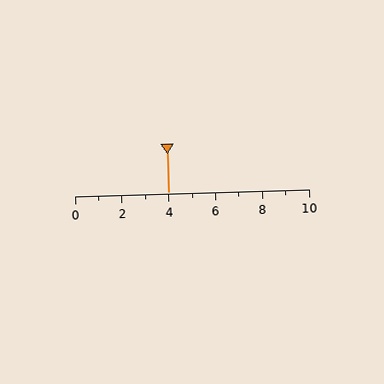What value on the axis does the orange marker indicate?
The marker indicates approximately 4.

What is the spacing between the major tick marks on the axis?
The major ticks are spaced 2 apart.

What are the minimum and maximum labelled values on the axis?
The axis runs from 0 to 10.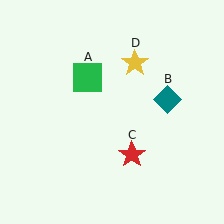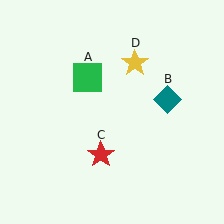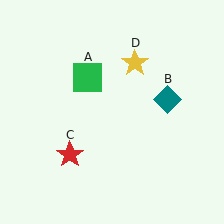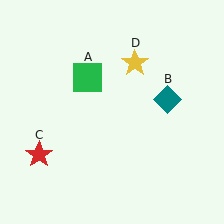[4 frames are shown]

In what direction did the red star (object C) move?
The red star (object C) moved left.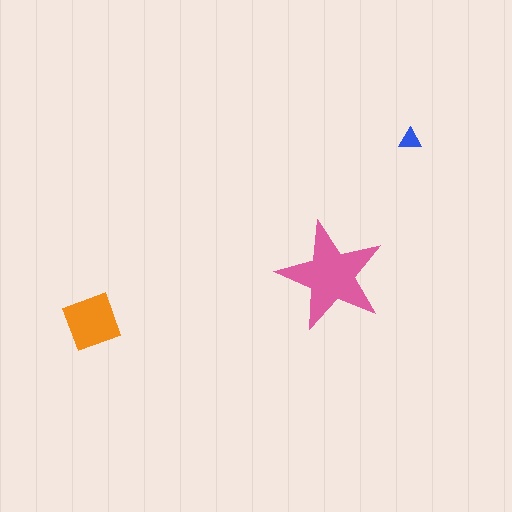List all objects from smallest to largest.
The blue triangle, the orange diamond, the pink star.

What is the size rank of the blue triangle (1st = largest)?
3rd.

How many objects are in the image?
There are 3 objects in the image.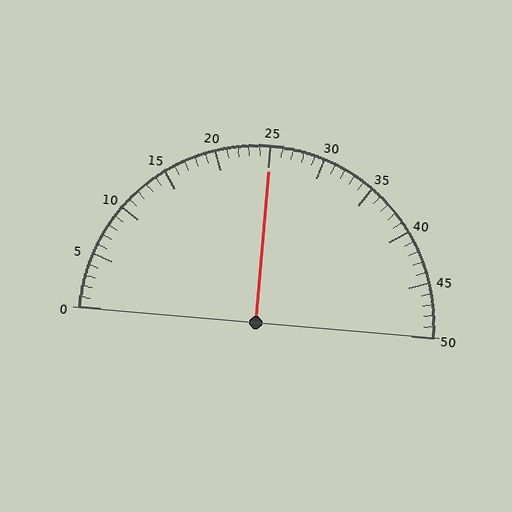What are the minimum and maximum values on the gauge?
The gauge ranges from 0 to 50.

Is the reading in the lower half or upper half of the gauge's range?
The reading is in the upper half of the range (0 to 50).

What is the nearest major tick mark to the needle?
The nearest major tick mark is 25.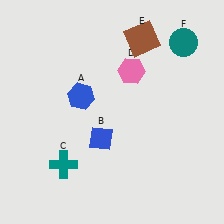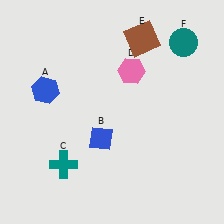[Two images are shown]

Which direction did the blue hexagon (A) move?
The blue hexagon (A) moved left.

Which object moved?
The blue hexagon (A) moved left.